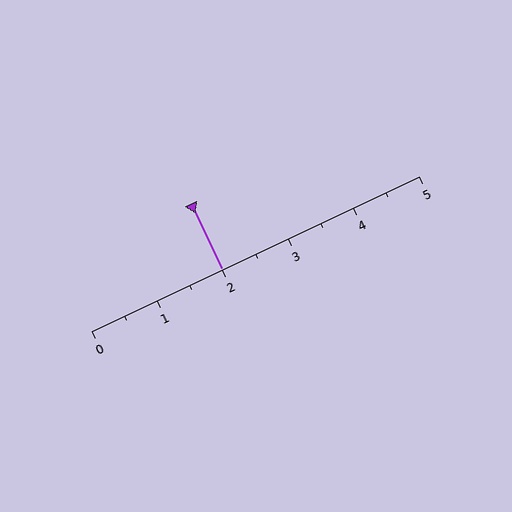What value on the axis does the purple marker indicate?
The marker indicates approximately 2.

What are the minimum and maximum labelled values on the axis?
The axis runs from 0 to 5.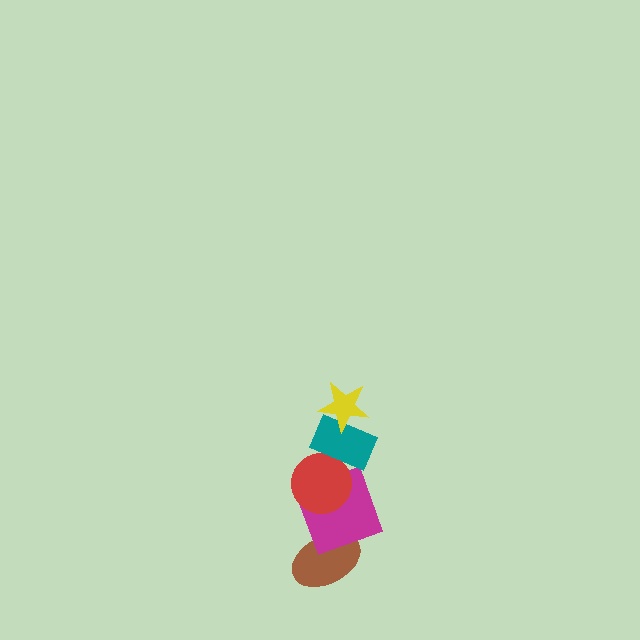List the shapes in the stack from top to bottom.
From top to bottom: the yellow star, the teal rectangle, the red circle, the magenta square, the brown ellipse.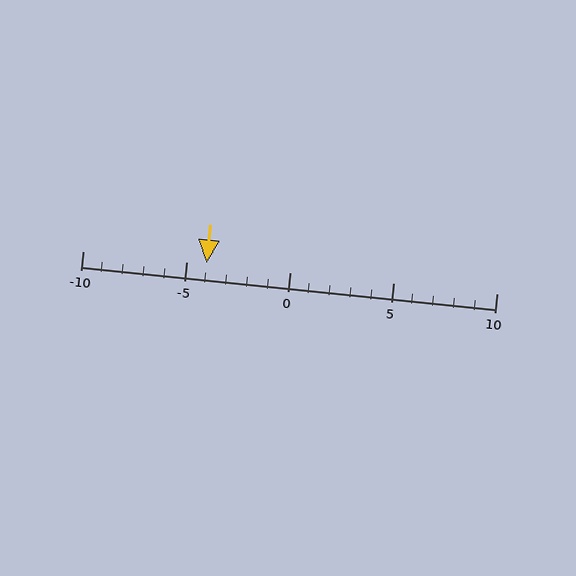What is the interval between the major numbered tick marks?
The major tick marks are spaced 5 units apart.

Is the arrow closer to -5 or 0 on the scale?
The arrow is closer to -5.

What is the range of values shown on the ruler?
The ruler shows values from -10 to 10.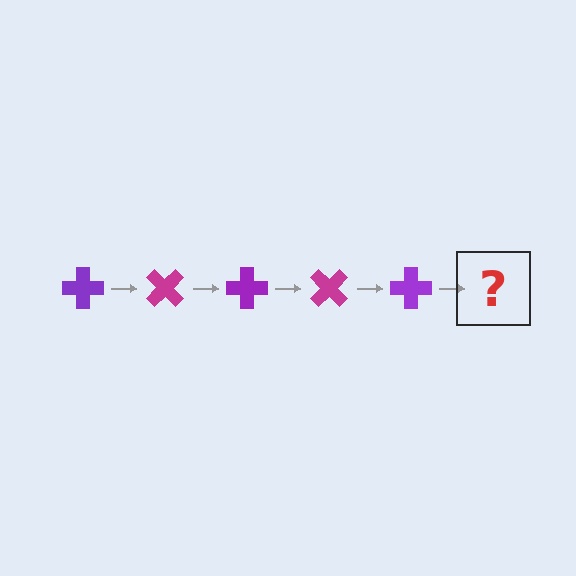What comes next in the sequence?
The next element should be a magenta cross, rotated 225 degrees from the start.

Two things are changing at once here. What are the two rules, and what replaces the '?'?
The two rules are that it rotates 45 degrees each step and the color cycles through purple and magenta. The '?' should be a magenta cross, rotated 225 degrees from the start.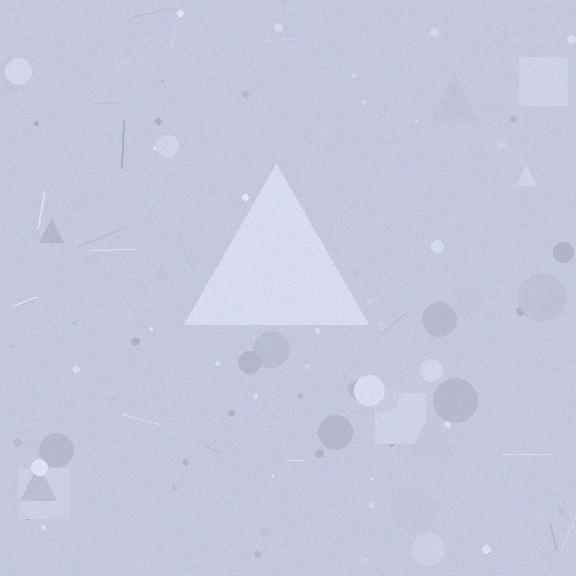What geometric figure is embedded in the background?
A triangle is embedded in the background.